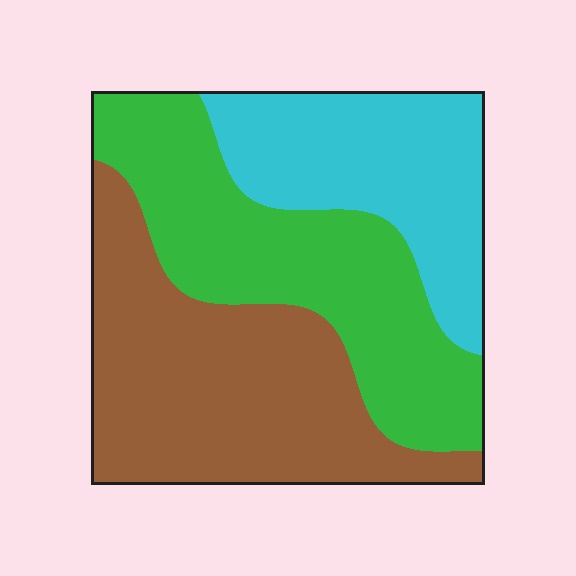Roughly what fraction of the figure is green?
Green takes up about one third (1/3) of the figure.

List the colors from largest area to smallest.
From largest to smallest: brown, green, cyan.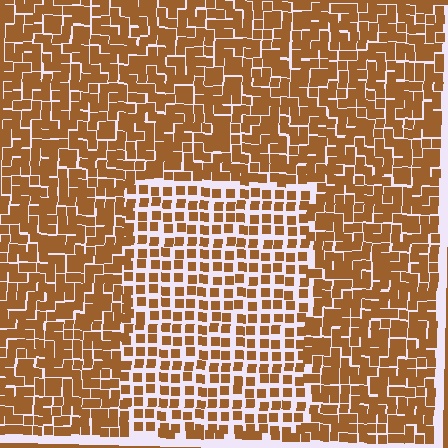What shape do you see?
I see a rectangle.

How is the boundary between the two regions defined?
The boundary is defined by a change in element density (approximately 1.7x ratio). All elements are the same color, size, and shape.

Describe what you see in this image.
The image contains small brown elements arranged at two different densities. A rectangle-shaped region is visible where the elements are less densely packed than the surrounding area.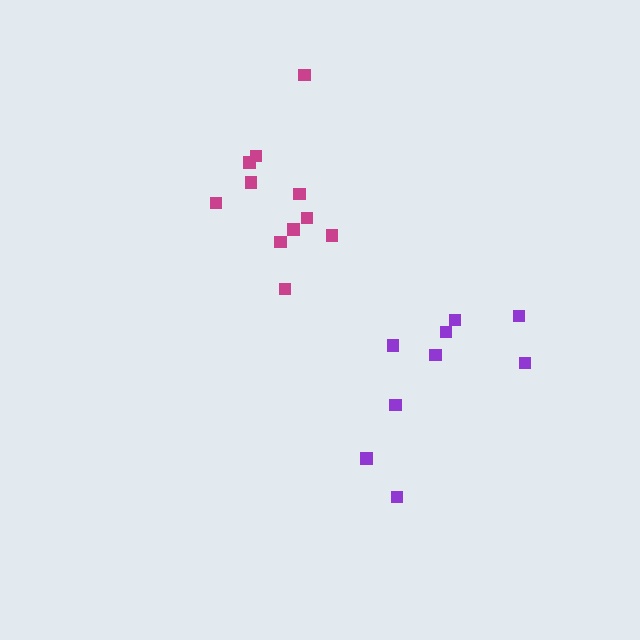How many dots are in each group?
Group 1: 11 dots, Group 2: 9 dots (20 total).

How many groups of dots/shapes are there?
There are 2 groups.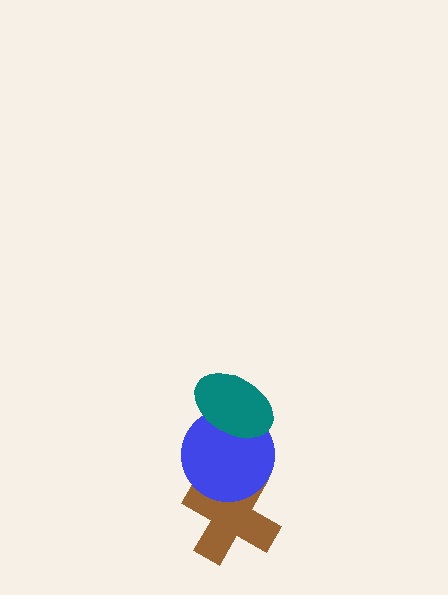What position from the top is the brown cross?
The brown cross is 3rd from the top.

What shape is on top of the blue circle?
The teal ellipse is on top of the blue circle.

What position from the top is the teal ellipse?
The teal ellipse is 1st from the top.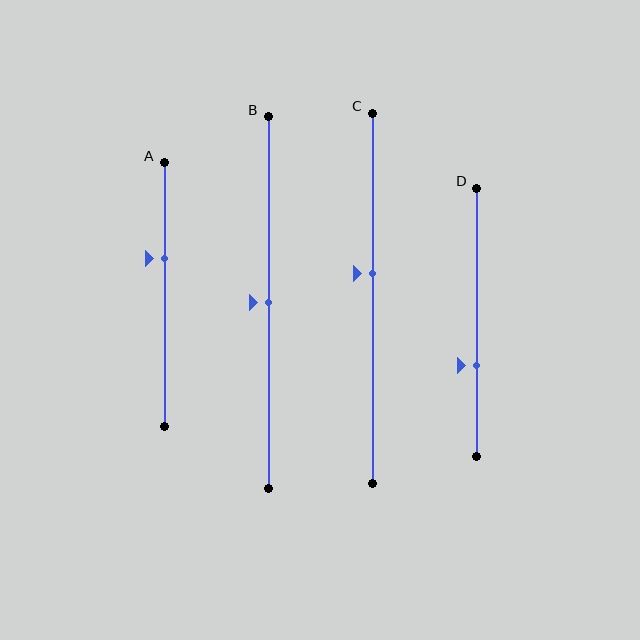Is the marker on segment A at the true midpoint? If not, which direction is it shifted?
No, the marker on segment A is shifted upward by about 14% of the segment length.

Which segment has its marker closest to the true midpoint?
Segment B has its marker closest to the true midpoint.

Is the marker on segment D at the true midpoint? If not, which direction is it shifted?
No, the marker on segment D is shifted downward by about 16% of the segment length.